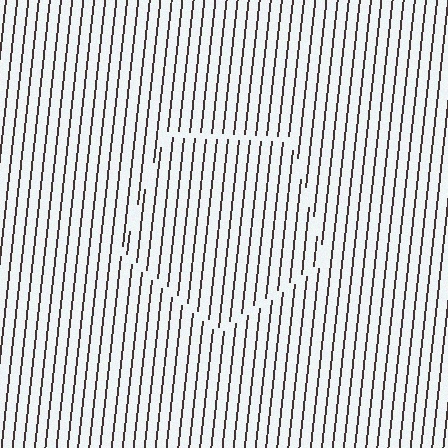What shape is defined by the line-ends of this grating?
An illusory pentagon. The interior of the shape contains the same grating, shifted by half a period — the contour is defined by the phase discontinuity where line-ends from the inner and outer gratings abut.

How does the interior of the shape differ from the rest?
The interior of the shape contains the same grating, shifted by half a period — the contour is defined by the phase discontinuity where line-ends from the inner and outer gratings abut.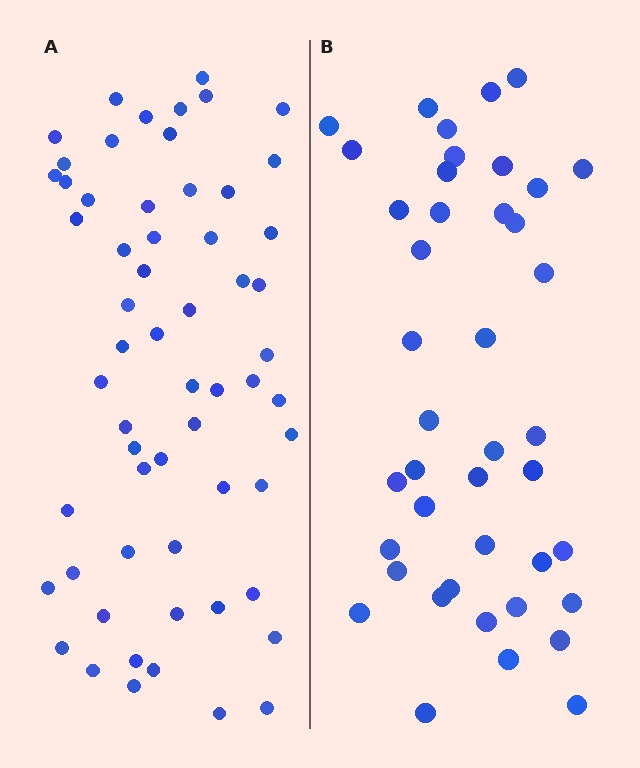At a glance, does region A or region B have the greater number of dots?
Region A (the left region) has more dots.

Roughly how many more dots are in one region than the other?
Region A has approximately 20 more dots than region B.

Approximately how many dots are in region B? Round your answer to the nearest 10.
About 40 dots. (The exact count is 42, which rounds to 40.)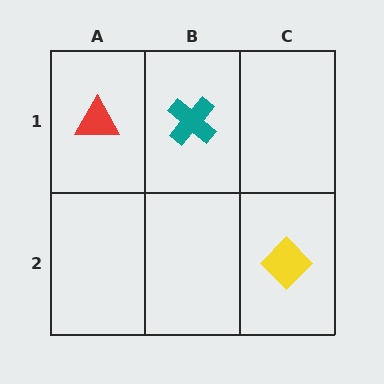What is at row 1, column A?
A red triangle.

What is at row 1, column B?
A teal cross.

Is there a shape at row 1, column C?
No, that cell is empty.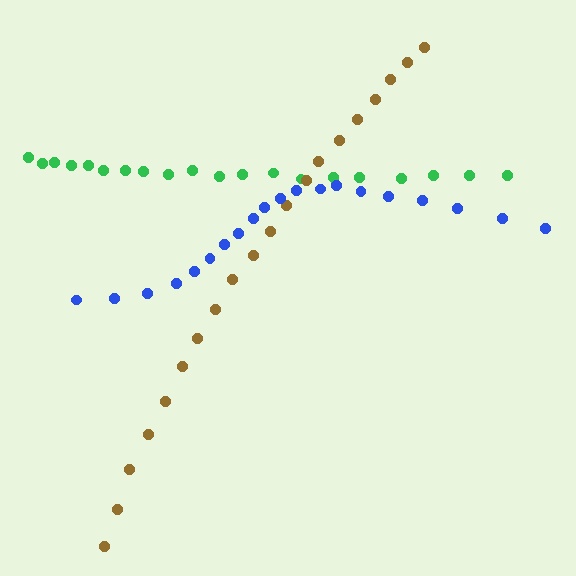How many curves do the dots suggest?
There are 3 distinct paths.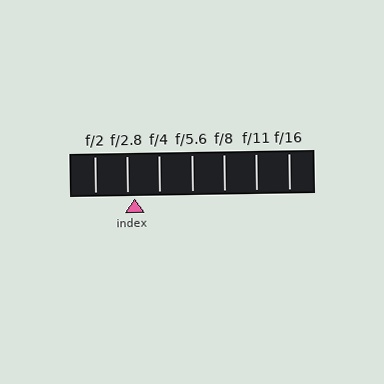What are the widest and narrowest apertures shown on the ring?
The widest aperture shown is f/2 and the narrowest is f/16.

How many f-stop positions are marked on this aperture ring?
There are 7 f-stop positions marked.